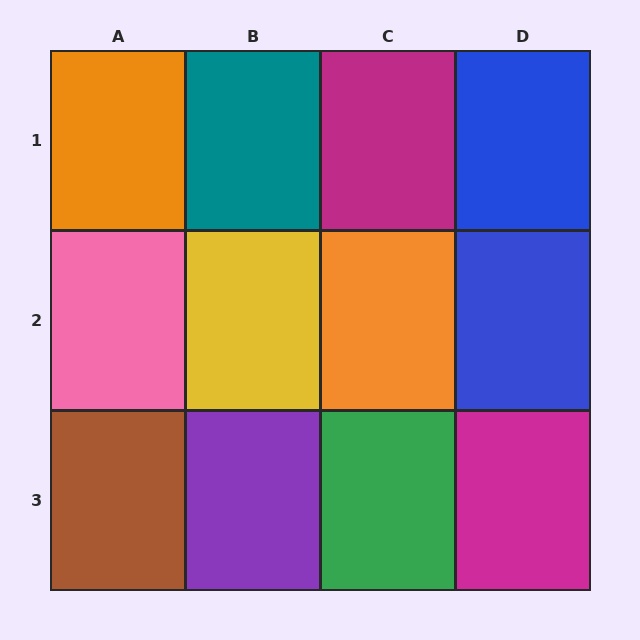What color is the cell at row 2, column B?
Yellow.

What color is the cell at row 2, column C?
Orange.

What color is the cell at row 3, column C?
Green.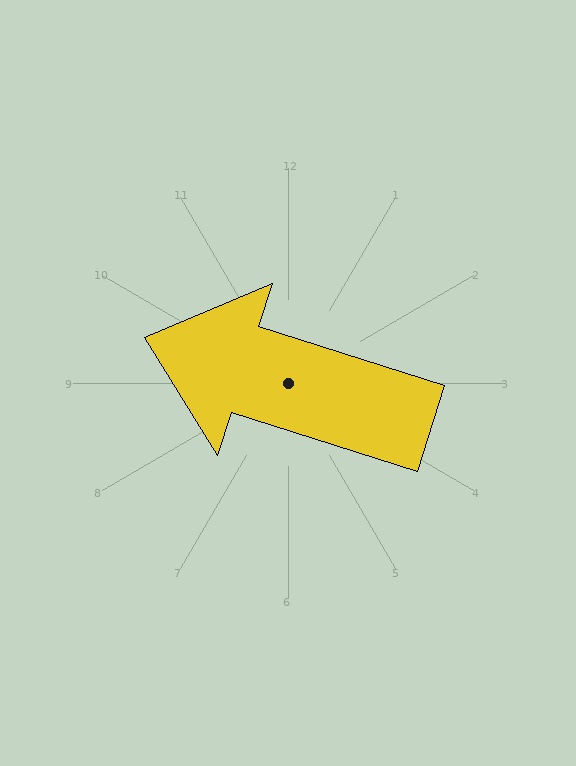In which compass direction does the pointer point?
West.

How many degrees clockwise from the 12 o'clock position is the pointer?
Approximately 288 degrees.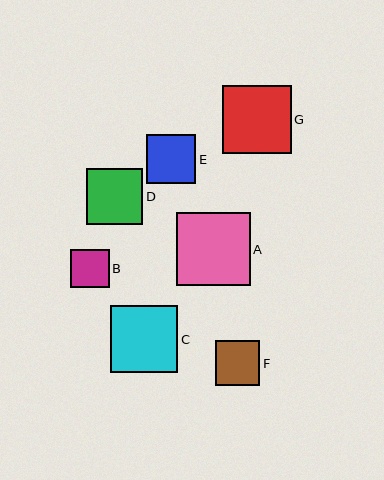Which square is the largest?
Square A is the largest with a size of approximately 73 pixels.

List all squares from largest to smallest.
From largest to smallest: A, G, C, D, E, F, B.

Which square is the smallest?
Square B is the smallest with a size of approximately 38 pixels.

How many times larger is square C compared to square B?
Square C is approximately 1.8 times the size of square B.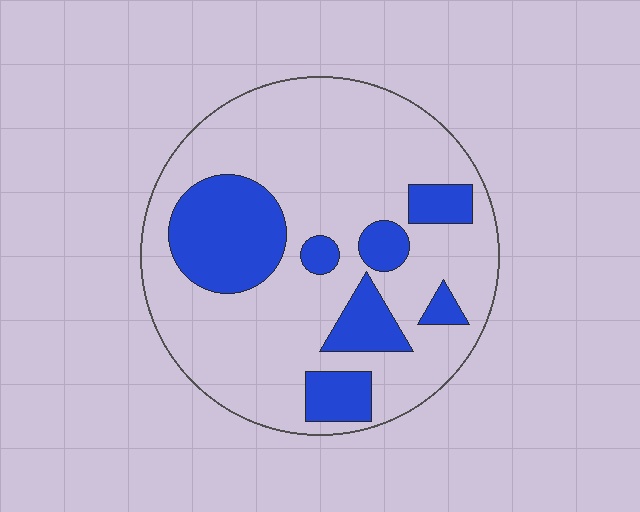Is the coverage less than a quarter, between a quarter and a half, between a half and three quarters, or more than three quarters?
Between a quarter and a half.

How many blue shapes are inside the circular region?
7.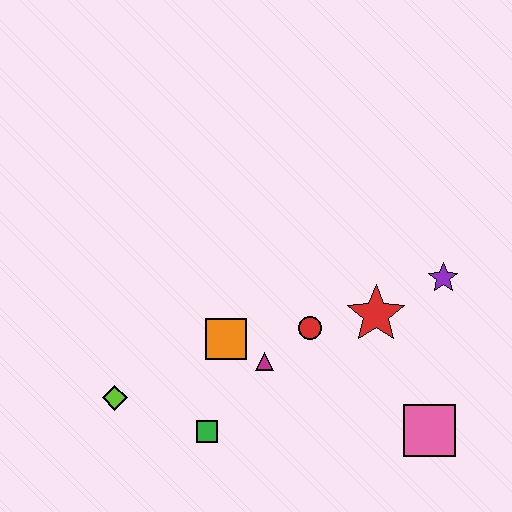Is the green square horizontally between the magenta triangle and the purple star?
No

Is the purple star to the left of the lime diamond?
No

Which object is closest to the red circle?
The magenta triangle is closest to the red circle.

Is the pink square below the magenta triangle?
Yes